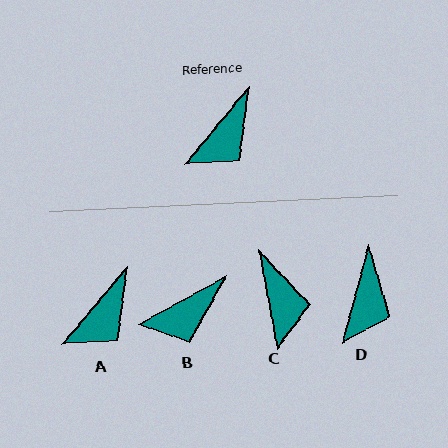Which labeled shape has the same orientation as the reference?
A.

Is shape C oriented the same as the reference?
No, it is off by about 51 degrees.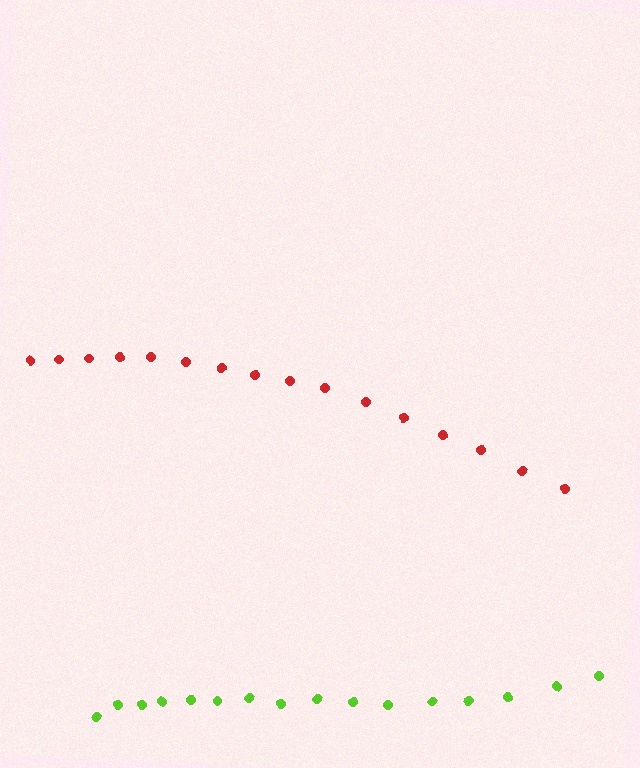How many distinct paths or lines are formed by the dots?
There are 2 distinct paths.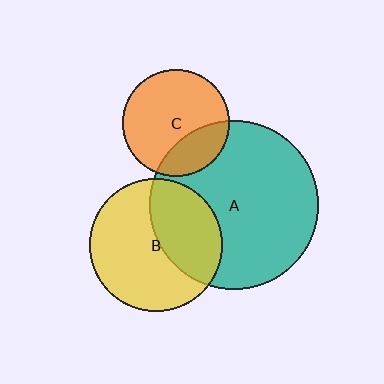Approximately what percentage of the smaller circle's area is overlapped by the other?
Approximately 40%.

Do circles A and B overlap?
Yes.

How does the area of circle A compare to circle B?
Approximately 1.6 times.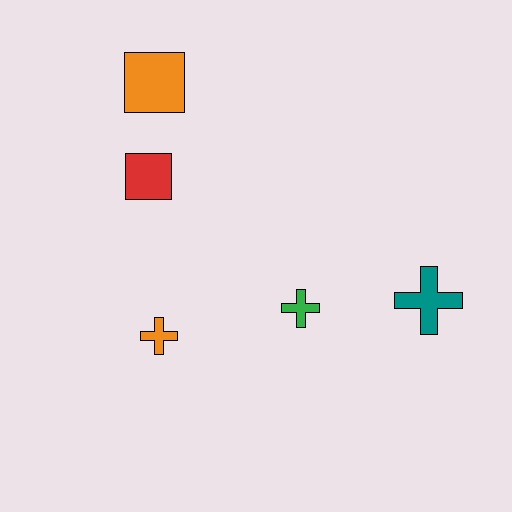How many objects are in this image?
There are 5 objects.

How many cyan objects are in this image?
There are no cyan objects.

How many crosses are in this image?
There are 3 crosses.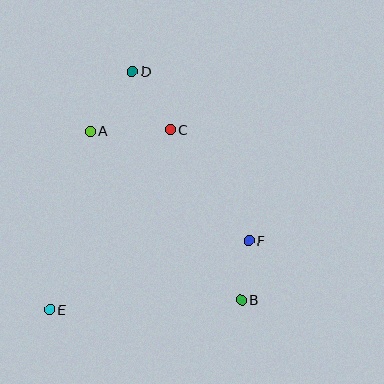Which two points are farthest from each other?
Points B and D are farthest from each other.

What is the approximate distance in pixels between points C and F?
The distance between C and F is approximately 136 pixels.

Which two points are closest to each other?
Points B and F are closest to each other.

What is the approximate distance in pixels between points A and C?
The distance between A and C is approximately 80 pixels.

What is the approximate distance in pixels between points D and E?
The distance between D and E is approximately 252 pixels.